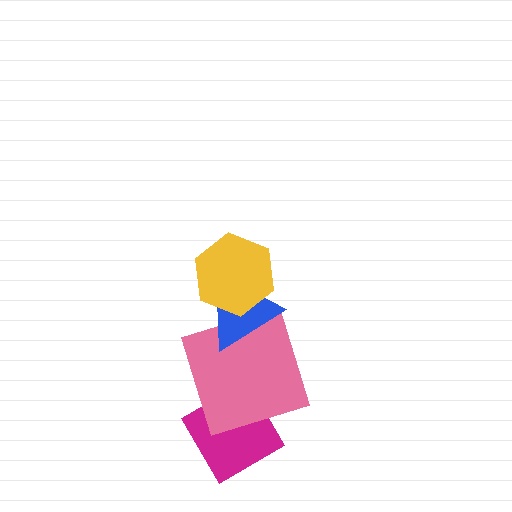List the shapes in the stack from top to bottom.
From top to bottom: the yellow hexagon, the blue triangle, the pink square, the magenta diamond.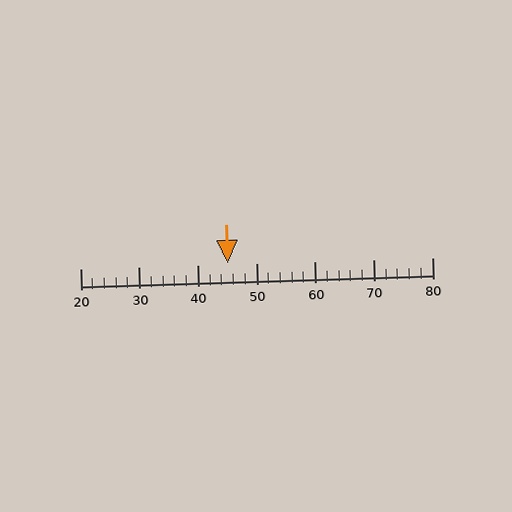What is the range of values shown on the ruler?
The ruler shows values from 20 to 80.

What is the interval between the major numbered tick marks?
The major tick marks are spaced 10 units apart.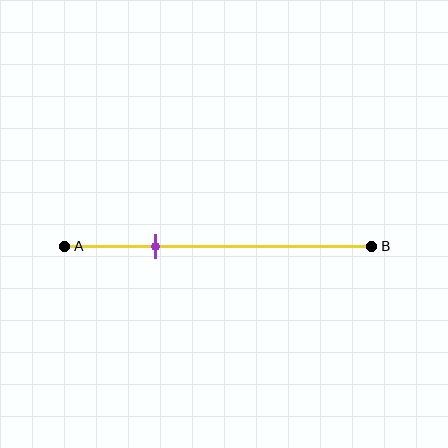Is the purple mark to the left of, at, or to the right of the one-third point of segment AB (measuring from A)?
The purple mark is to the left of the one-third point of segment AB.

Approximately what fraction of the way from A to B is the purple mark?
The purple mark is approximately 30% of the way from A to B.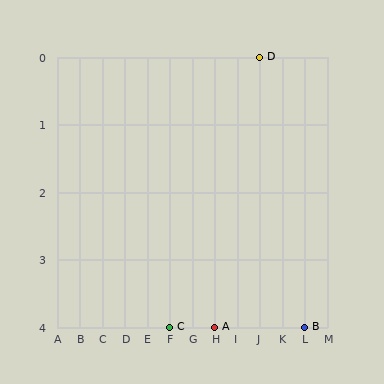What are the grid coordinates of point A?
Point A is at grid coordinates (H, 4).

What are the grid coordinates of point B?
Point B is at grid coordinates (L, 4).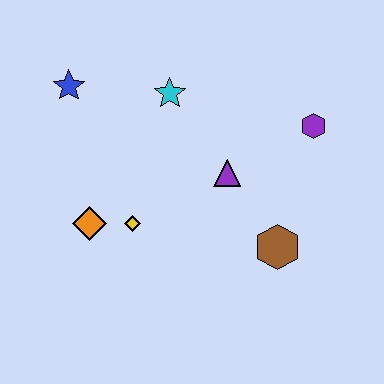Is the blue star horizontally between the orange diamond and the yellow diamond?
No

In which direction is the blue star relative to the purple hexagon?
The blue star is to the left of the purple hexagon.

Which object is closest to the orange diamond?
The yellow diamond is closest to the orange diamond.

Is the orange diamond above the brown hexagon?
Yes